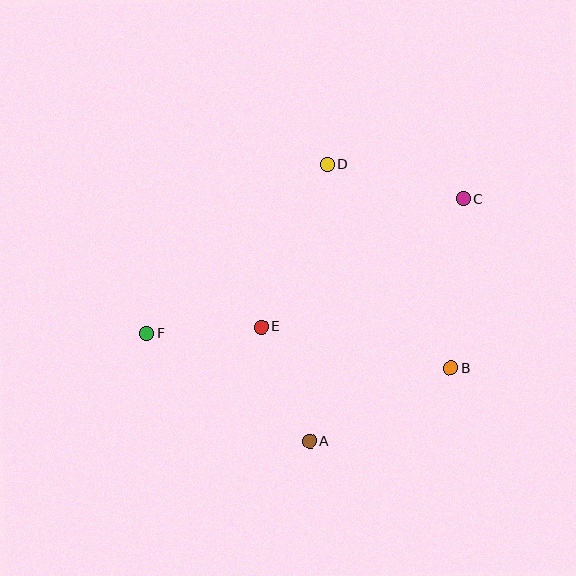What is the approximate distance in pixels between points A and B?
The distance between A and B is approximately 159 pixels.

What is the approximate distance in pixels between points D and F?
The distance between D and F is approximately 247 pixels.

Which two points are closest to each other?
Points E and F are closest to each other.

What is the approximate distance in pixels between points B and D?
The distance between B and D is approximately 238 pixels.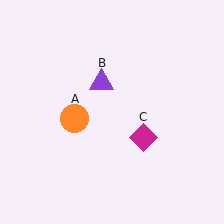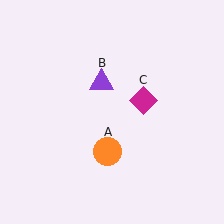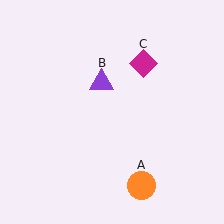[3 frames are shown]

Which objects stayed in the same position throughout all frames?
Purple triangle (object B) remained stationary.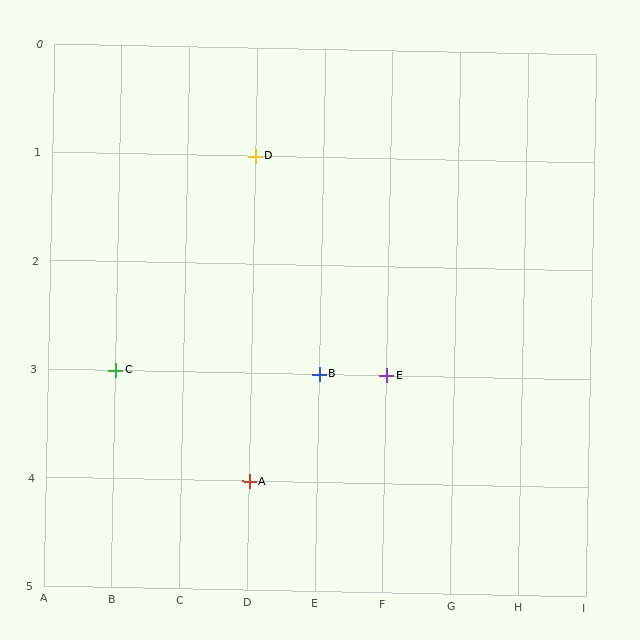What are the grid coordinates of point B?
Point B is at grid coordinates (E, 3).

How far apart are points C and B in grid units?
Points C and B are 3 columns apart.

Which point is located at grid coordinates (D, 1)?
Point D is at (D, 1).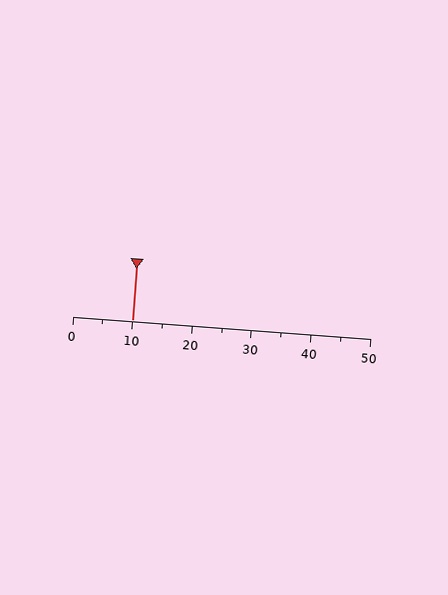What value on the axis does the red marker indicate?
The marker indicates approximately 10.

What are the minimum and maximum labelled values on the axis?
The axis runs from 0 to 50.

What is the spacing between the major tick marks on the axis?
The major ticks are spaced 10 apart.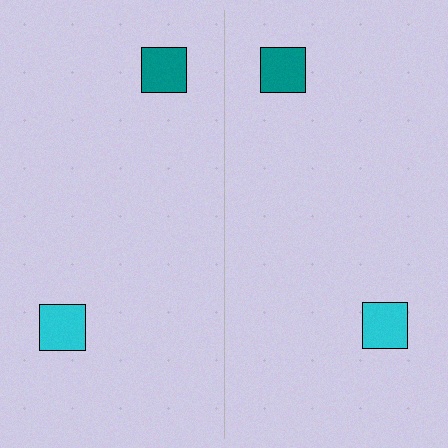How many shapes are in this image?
There are 4 shapes in this image.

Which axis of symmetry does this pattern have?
The pattern has a vertical axis of symmetry running through the center of the image.